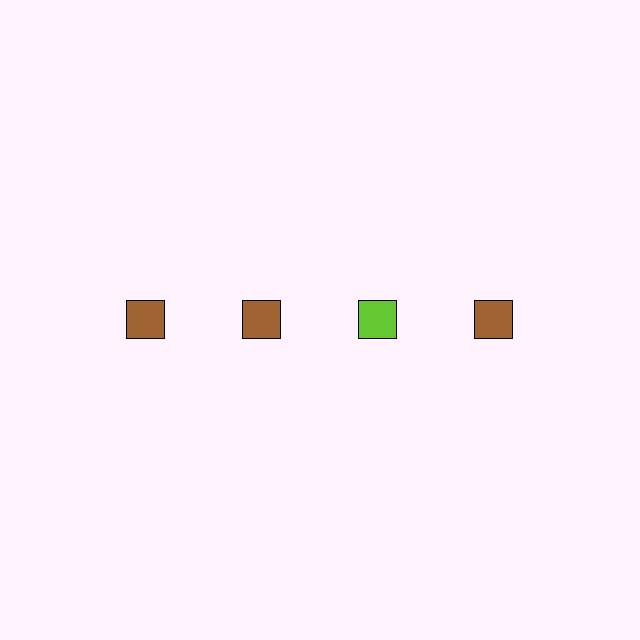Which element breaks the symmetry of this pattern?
The lime square in the top row, center column breaks the symmetry. All other shapes are brown squares.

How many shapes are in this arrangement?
There are 4 shapes arranged in a grid pattern.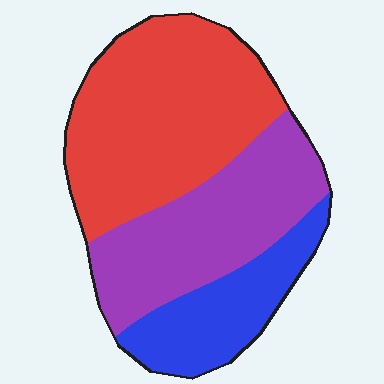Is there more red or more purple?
Red.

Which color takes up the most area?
Red, at roughly 45%.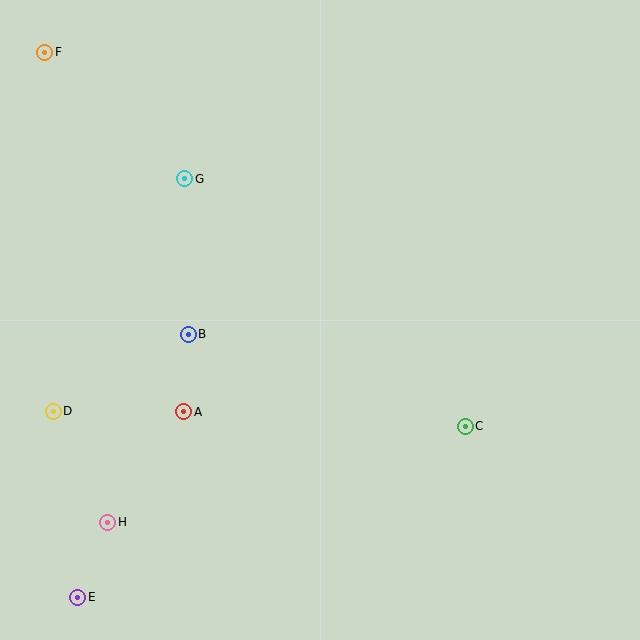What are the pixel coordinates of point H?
Point H is at (108, 522).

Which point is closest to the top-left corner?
Point F is closest to the top-left corner.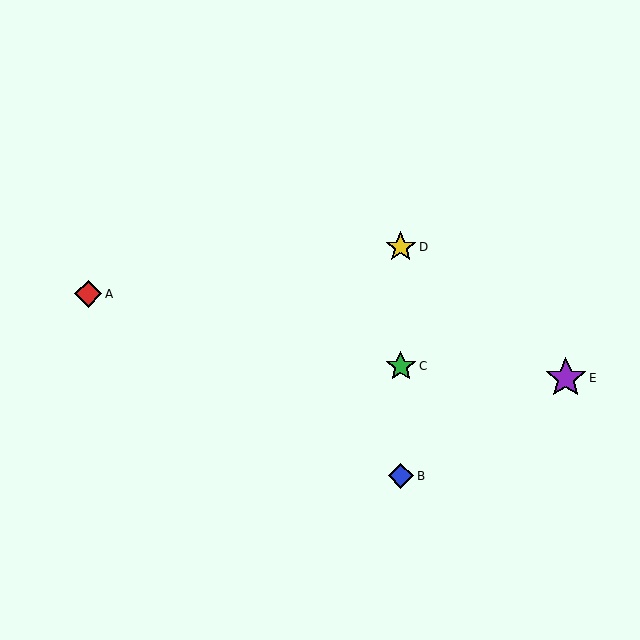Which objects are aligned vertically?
Objects B, C, D are aligned vertically.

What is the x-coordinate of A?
Object A is at x≈88.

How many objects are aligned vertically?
3 objects (B, C, D) are aligned vertically.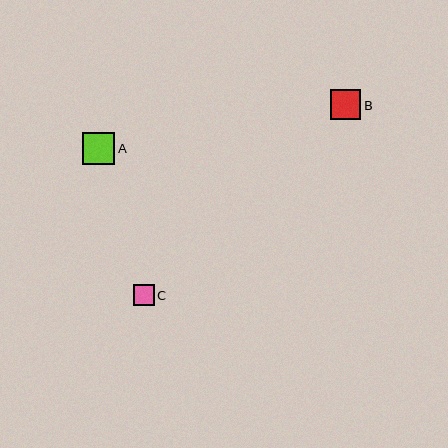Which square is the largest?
Square A is the largest with a size of approximately 32 pixels.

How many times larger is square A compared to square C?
Square A is approximately 1.5 times the size of square C.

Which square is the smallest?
Square C is the smallest with a size of approximately 21 pixels.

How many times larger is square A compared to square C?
Square A is approximately 1.5 times the size of square C.